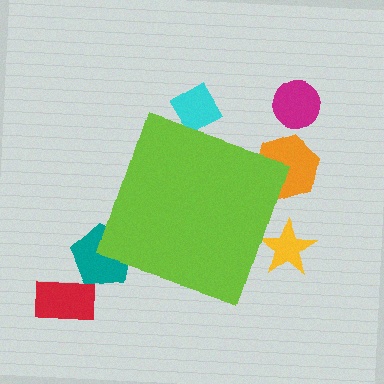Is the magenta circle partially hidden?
No, the magenta circle is fully visible.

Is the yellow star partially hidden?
Yes, the yellow star is partially hidden behind the lime diamond.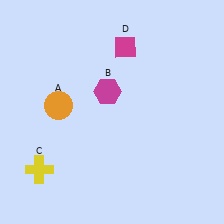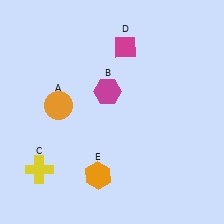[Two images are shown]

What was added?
An orange hexagon (E) was added in Image 2.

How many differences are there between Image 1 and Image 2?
There is 1 difference between the two images.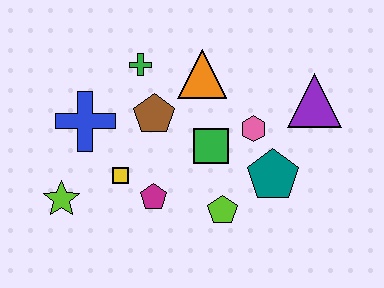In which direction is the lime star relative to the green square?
The lime star is to the left of the green square.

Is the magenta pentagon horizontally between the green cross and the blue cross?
No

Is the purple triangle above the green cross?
No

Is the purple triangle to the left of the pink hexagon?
No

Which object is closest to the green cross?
The brown pentagon is closest to the green cross.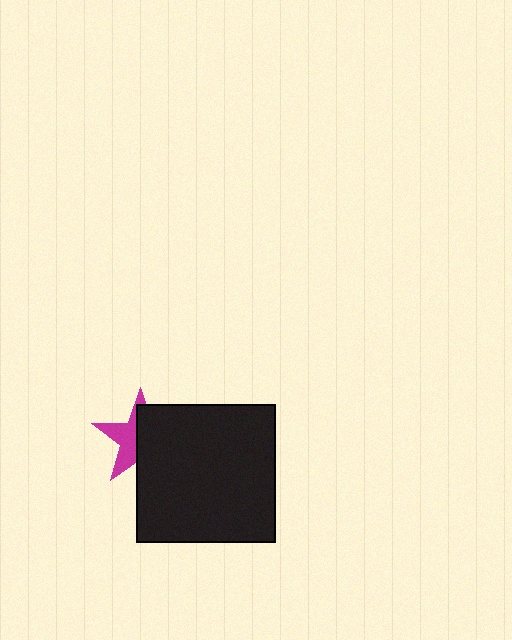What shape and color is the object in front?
The object in front is a black square.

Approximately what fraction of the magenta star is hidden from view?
Roughly 57% of the magenta star is hidden behind the black square.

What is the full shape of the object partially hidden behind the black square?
The partially hidden object is a magenta star.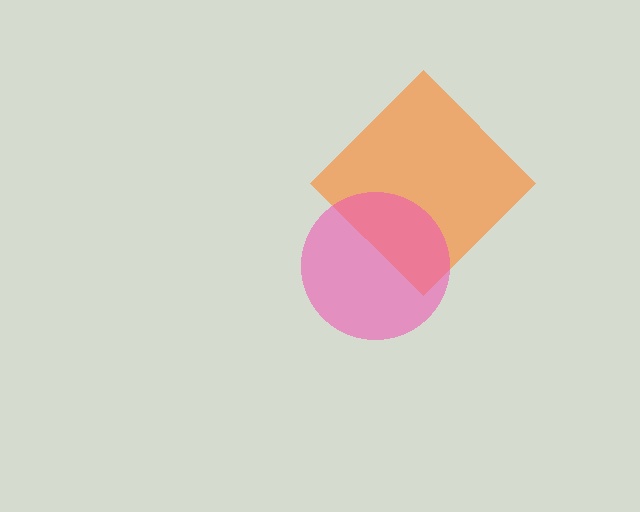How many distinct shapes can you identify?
There are 2 distinct shapes: an orange diamond, a pink circle.